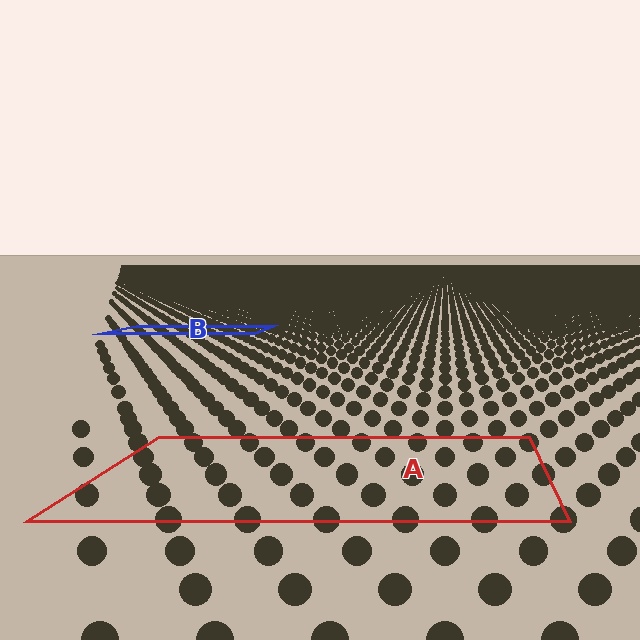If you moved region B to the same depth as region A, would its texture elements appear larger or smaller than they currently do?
They would appear larger. At a closer depth, the same texture elements are projected at a bigger on-screen size.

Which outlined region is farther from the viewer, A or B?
Region B is farther from the viewer — the texture elements inside it appear smaller and more densely packed.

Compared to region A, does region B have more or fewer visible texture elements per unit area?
Region B has more texture elements per unit area — they are packed more densely because it is farther away.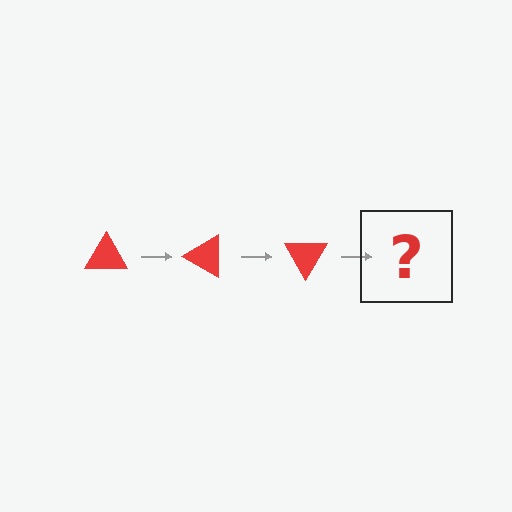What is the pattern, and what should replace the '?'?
The pattern is that the triangle rotates 30 degrees each step. The '?' should be a red triangle rotated 90 degrees.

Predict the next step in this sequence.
The next step is a red triangle rotated 90 degrees.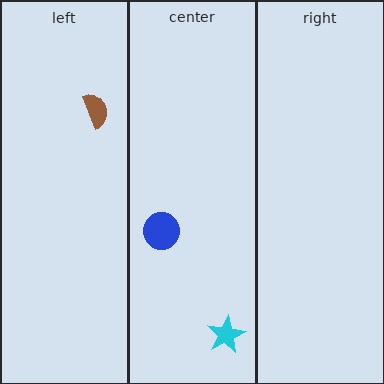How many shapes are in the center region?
2.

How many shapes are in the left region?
1.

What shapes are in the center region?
The blue circle, the cyan star.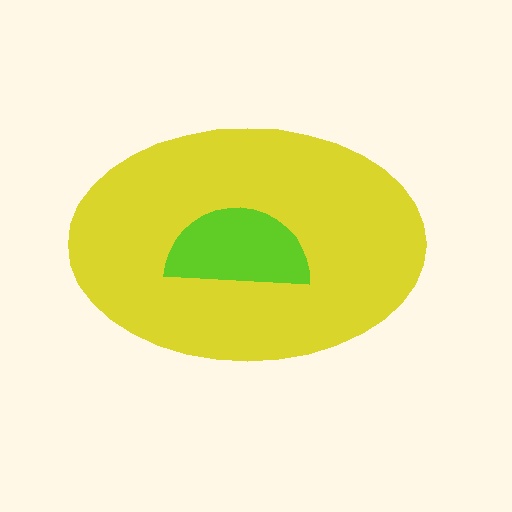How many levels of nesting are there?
2.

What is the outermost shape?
The yellow ellipse.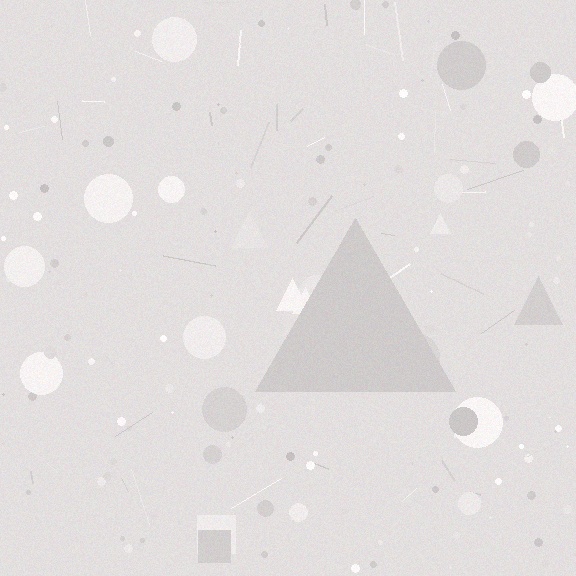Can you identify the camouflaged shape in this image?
The camouflaged shape is a triangle.